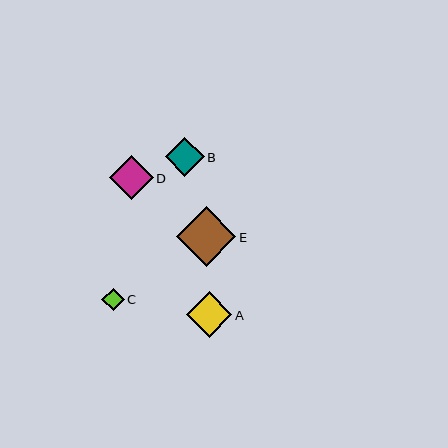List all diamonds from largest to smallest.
From largest to smallest: E, A, D, B, C.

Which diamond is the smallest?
Diamond C is the smallest with a size of approximately 23 pixels.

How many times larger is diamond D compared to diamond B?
Diamond D is approximately 1.1 times the size of diamond B.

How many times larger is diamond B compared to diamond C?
Diamond B is approximately 1.7 times the size of diamond C.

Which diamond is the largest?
Diamond E is the largest with a size of approximately 60 pixels.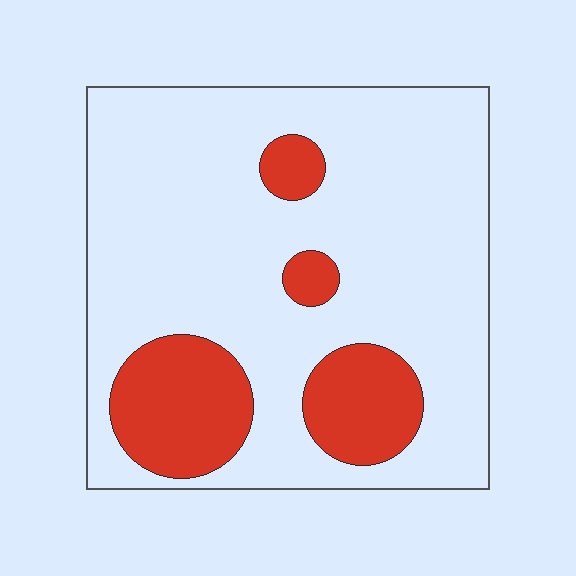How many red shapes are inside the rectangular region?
4.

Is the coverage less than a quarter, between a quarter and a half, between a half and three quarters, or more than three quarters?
Less than a quarter.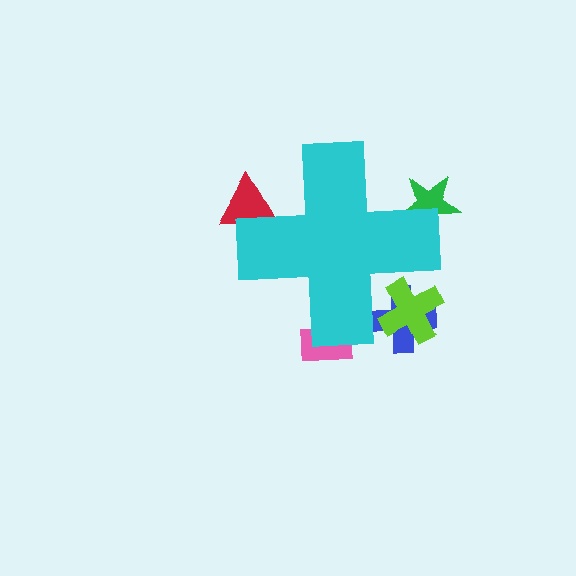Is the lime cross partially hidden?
Yes, the lime cross is partially hidden behind the cyan cross.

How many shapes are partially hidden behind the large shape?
5 shapes are partially hidden.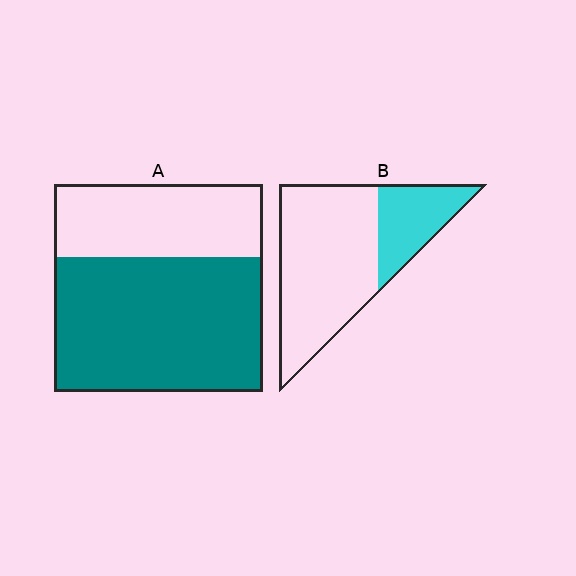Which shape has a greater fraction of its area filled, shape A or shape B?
Shape A.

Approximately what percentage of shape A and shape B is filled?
A is approximately 65% and B is approximately 30%.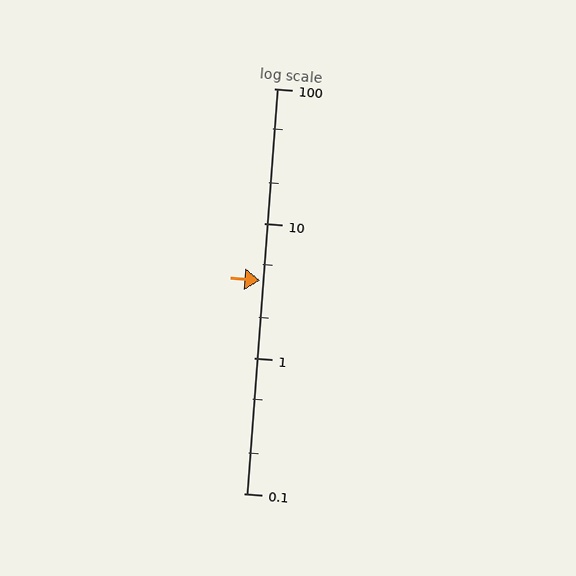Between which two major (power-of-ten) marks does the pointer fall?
The pointer is between 1 and 10.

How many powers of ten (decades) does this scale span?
The scale spans 3 decades, from 0.1 to 100.